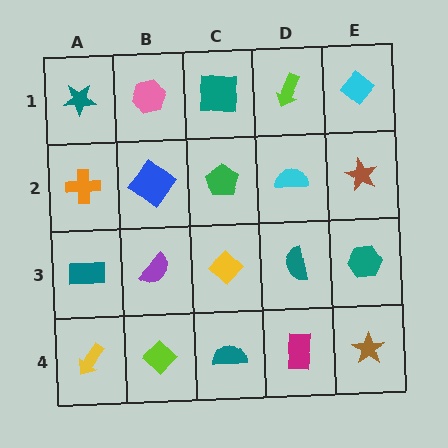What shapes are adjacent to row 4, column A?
A teal rectangle (row 3, column A), a lime diamond (row 4, column B).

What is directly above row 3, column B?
A blue diamond.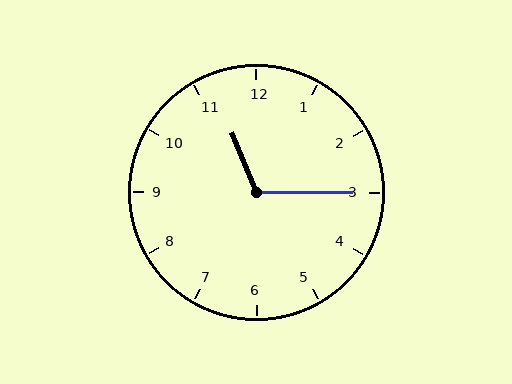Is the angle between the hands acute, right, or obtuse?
It is obtuse.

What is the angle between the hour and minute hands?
Approximately 112 degrees.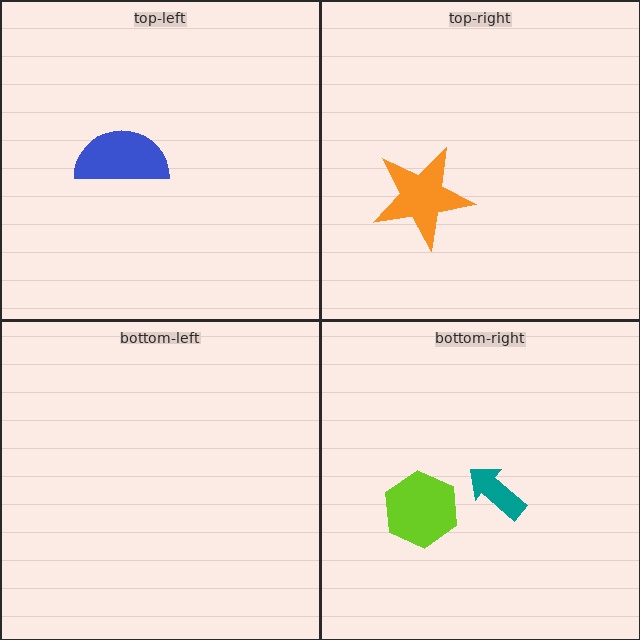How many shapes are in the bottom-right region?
2.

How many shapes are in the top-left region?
1.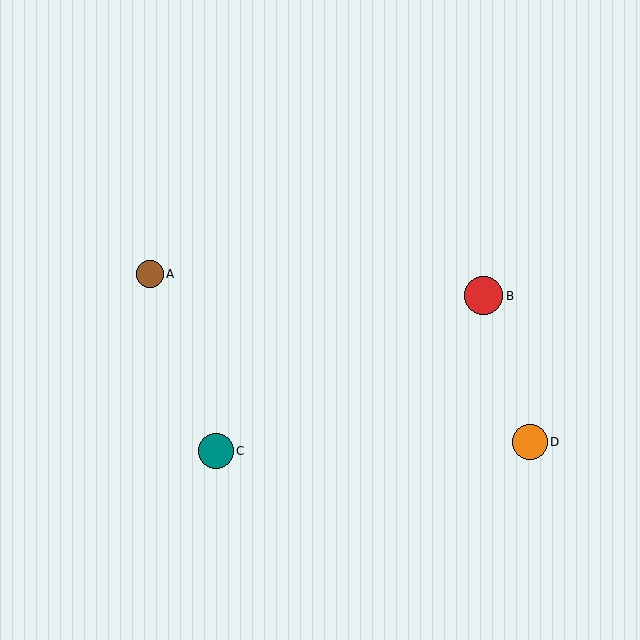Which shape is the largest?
The red circle (labeled B) is the largest.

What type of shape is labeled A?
Shape A is a brown circle.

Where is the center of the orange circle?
The center of the orange circle is at (530, 442).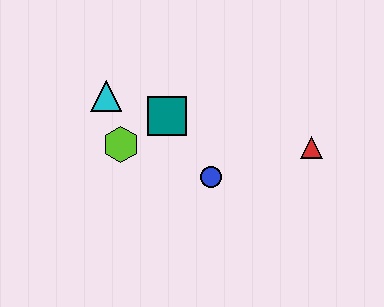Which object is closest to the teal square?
The lime hexagon is closest to the teal square.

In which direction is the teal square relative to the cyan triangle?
The teal square is to the right of the cyan triangle.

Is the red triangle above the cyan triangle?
No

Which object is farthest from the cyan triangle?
The red triangle is farthest from the cyan triangle.